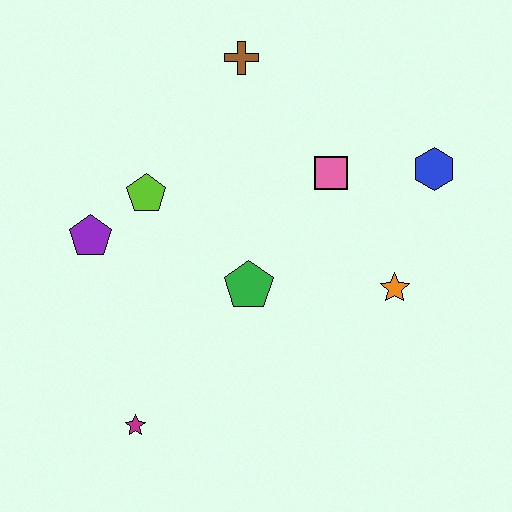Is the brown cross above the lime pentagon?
Yes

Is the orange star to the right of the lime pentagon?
Yes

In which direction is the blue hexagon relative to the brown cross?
The blue hexagon is to the right of the brown cross.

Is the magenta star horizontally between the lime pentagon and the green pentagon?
No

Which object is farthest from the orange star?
The purple pentagon is farthest from the orange star.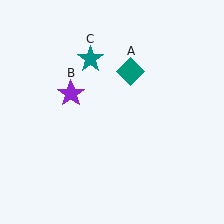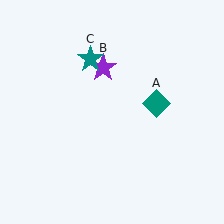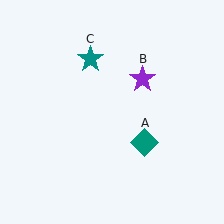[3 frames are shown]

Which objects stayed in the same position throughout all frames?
Teal star (object C) remained stationary.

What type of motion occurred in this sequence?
The teal diamond (object A), purple star (object B) rotated clockwise around the center of the scene.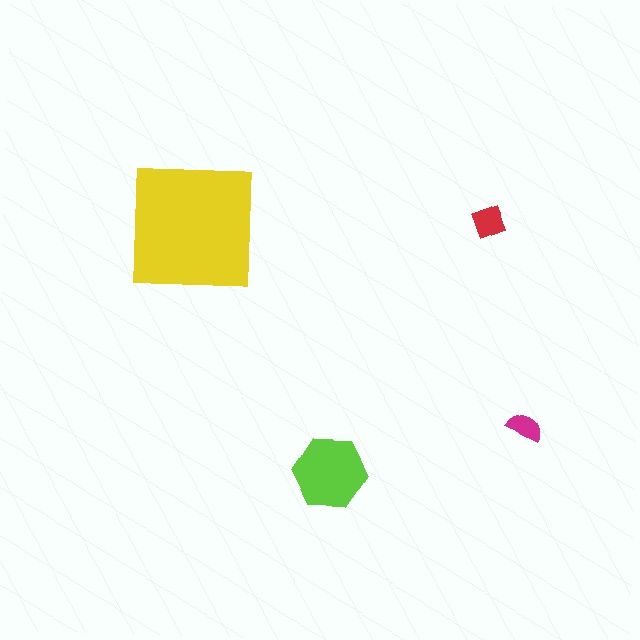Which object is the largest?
The yellow square.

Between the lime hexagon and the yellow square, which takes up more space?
The yellow square.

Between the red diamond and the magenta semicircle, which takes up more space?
The red diamond.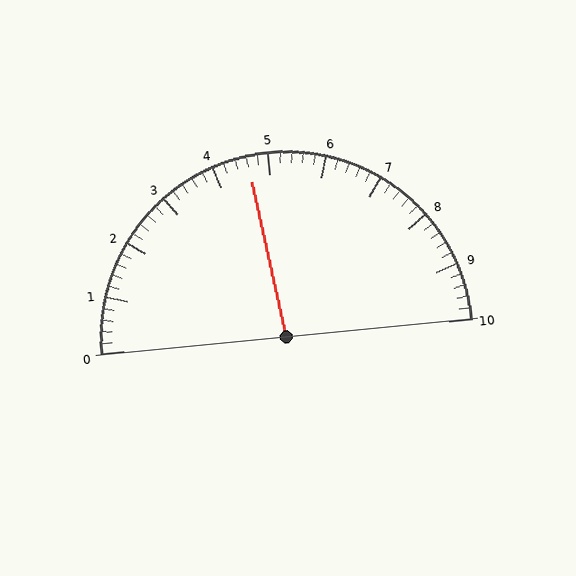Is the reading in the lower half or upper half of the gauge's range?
The reading is in the lower half of the range (0 to 10).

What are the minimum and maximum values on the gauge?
The gauge ranges from 0 to 10.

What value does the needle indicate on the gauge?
The needle indicates approximately 4.6.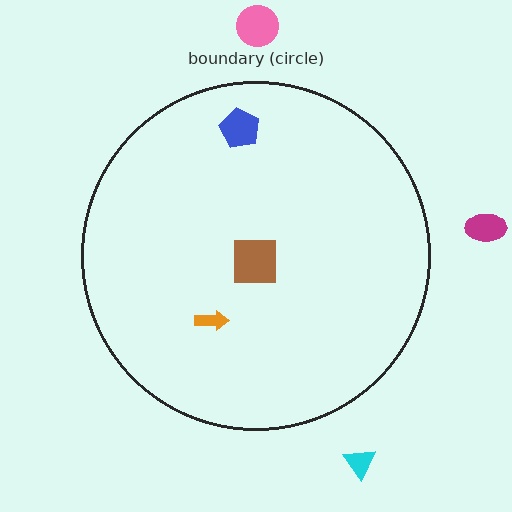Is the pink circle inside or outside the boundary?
Outside.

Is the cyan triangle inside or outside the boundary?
Outside.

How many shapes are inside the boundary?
3 inside, 3 outside.